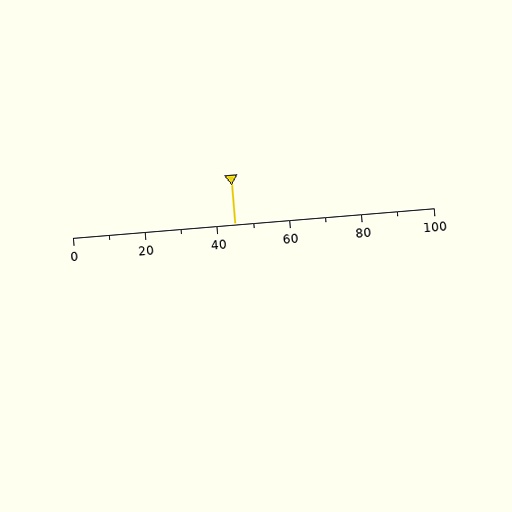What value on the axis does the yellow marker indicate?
The marker indicates approximately 45.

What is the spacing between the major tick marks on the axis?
The major ticks are spaced 20 apart.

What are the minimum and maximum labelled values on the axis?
The axis runs from 0 to 100.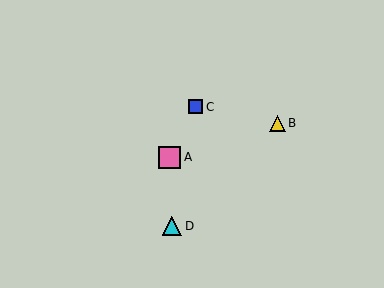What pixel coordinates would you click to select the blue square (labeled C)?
Click at (196, 107) to select the blue square C.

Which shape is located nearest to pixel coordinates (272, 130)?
The yellow triangle (labeled B) at (277, 123) is nearest to that location.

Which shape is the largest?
The pink square (labeled A) is the largest.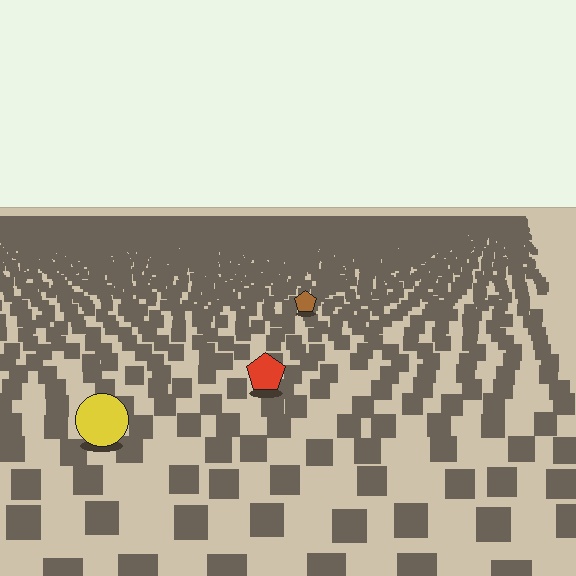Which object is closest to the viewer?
The yellow circle is closest. The texture marks near it are larger and more spread out.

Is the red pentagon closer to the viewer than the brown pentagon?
Yes. The red pentagon is closer — you can tell from the texture gradient: the ground texture is coarser near it.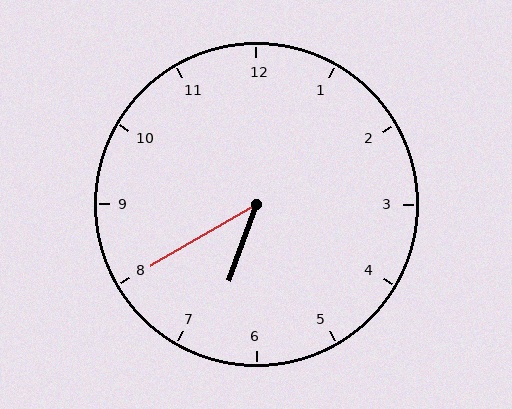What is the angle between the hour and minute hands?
Approximately 40 degrees.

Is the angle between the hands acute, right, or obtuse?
It is acute.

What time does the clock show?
6:40.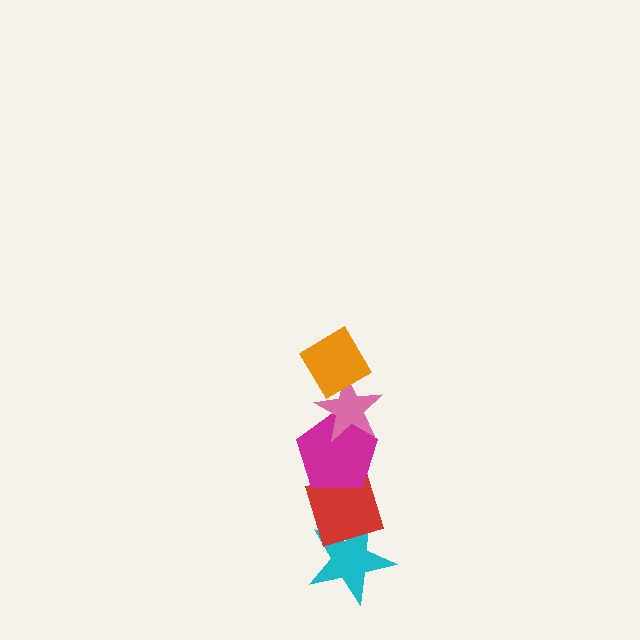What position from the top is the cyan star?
The cyan star is 5th from the top.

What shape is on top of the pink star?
The orange diamond is on top of the pink star.